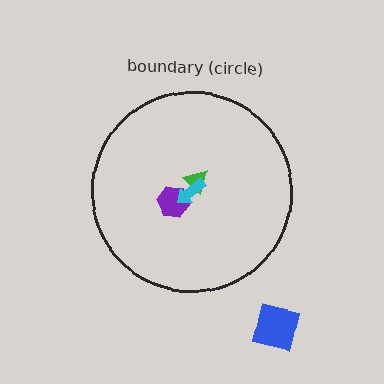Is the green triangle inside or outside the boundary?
Inside.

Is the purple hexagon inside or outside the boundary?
Inside.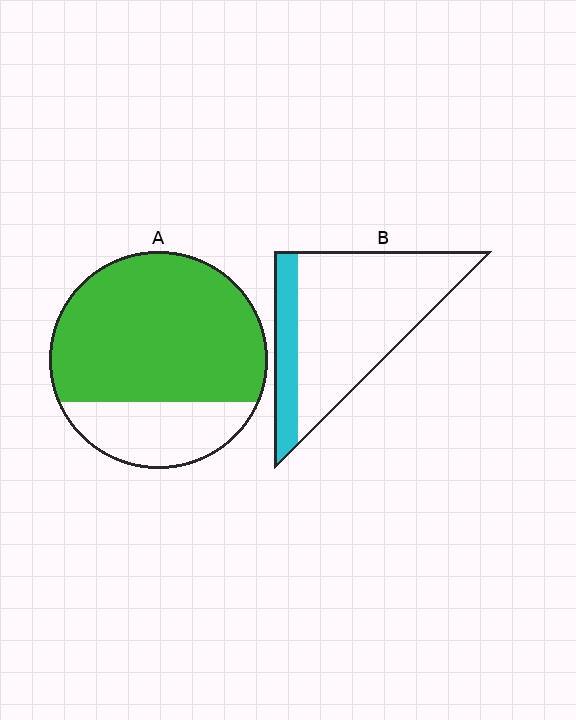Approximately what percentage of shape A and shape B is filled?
A is approximately 75% and B is approximately 20%.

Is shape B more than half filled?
No.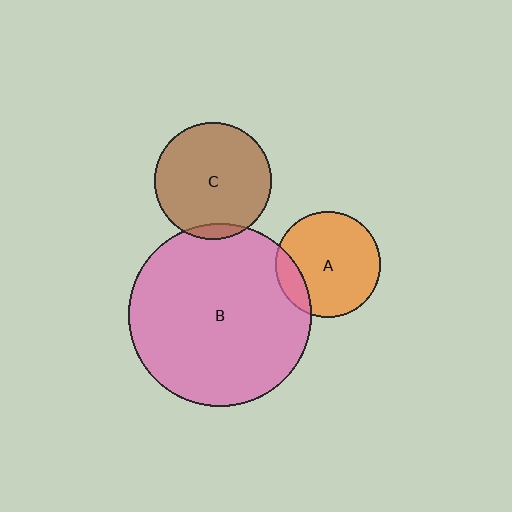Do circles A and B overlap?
Yes.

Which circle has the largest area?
Circle B (pink).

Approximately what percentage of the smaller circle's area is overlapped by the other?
Approximately 15%.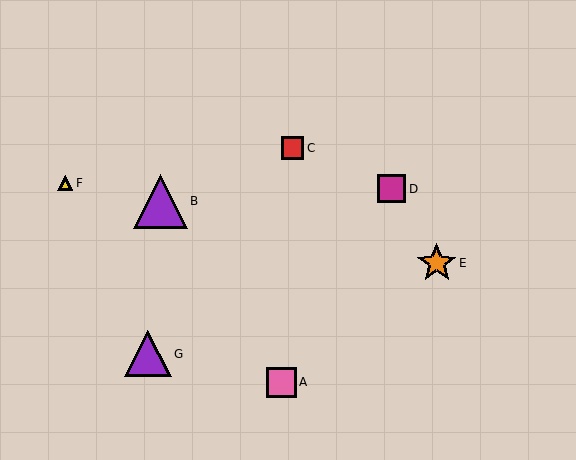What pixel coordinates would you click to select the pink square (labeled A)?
Click at (281, 382) to select the pink square A.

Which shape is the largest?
The purple triangle (labeled B) is the largest.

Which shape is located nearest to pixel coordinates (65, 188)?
The yellow triangle (labeled F) at (65, 183) is nearest to that location.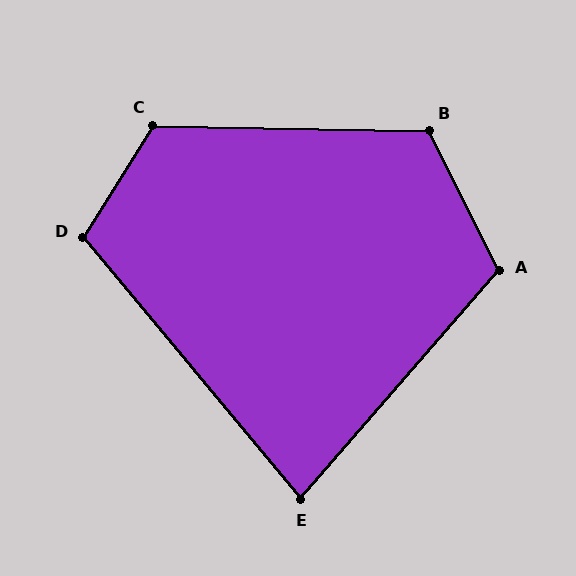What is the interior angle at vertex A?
Approximately 113 degrees (obtuse).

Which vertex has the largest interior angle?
C, at approximately 121 degrees.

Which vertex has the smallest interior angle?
E, at approximately 81 degrees.